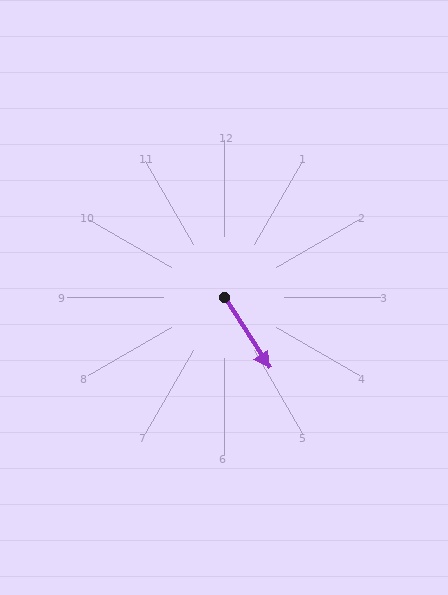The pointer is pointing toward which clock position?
Roughly 5 o'clock.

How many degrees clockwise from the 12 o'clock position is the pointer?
Approximately 147 degrees.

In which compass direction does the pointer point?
Southeast.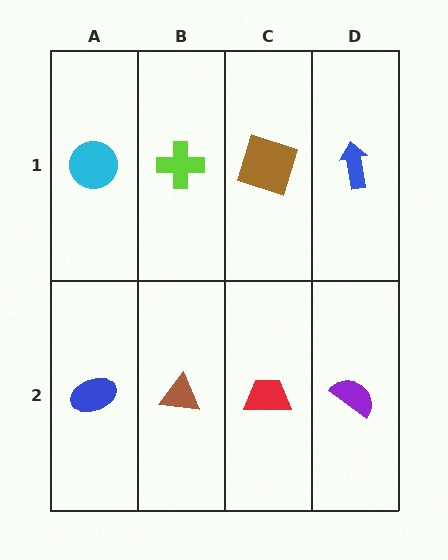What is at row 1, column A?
A cyan circle.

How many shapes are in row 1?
4 shapes.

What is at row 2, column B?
A brown triangle.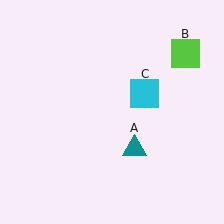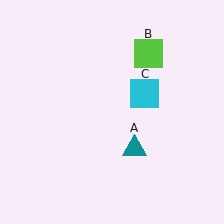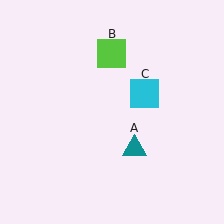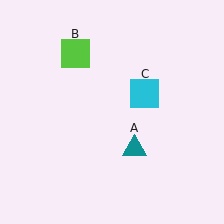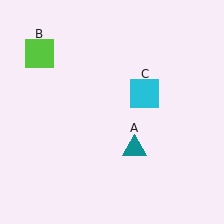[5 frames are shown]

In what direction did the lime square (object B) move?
The lime square (object B) moved left.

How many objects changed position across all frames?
1 object changed position: lime square (object B).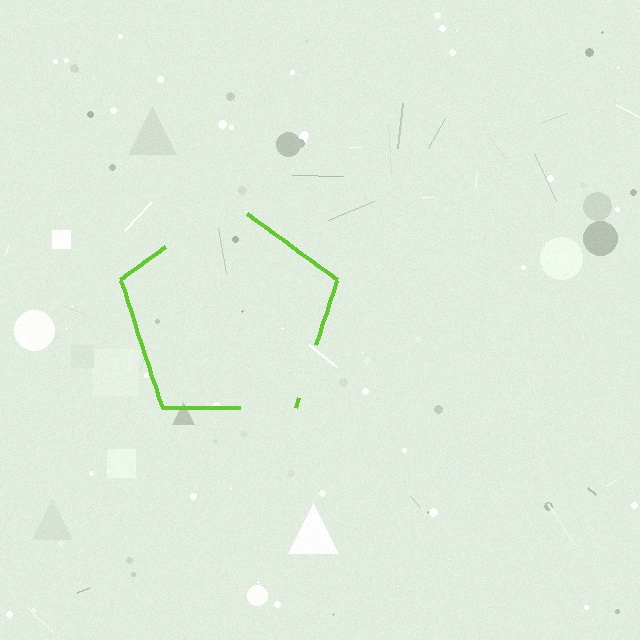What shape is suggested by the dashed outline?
The dashed outline suggests a pentagon.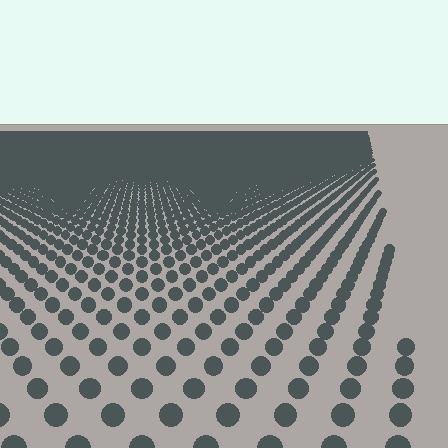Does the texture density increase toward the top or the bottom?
Density increases toward the top.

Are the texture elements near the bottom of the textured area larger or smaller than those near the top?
Larger. Near the bottom, elements are closer to the viewer and appear at a bigger on-screen size.